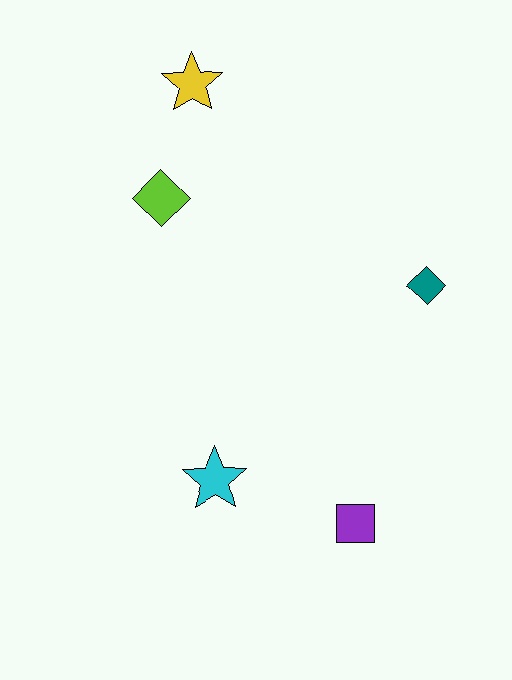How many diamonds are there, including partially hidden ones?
There are 2 diamonds.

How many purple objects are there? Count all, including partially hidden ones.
There is 1 purple object.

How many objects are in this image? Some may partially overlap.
There are 5 objects.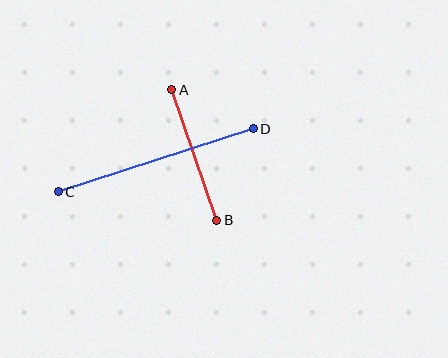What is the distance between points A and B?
The distance is approximately 138 pixels.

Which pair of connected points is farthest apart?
Points C and D are farthest apart.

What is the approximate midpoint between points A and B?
The midpoint is at approximately (194, 155) pixels.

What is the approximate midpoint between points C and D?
The midpoint is at approximately (156, 160) pixels.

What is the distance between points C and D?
The distance is approximately 205 pixels.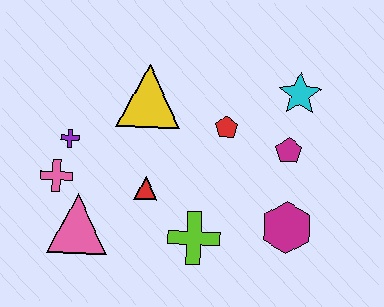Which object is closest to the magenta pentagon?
The cyan star is closest to the magenta pentagon.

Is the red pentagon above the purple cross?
Yes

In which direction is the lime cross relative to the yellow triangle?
The lime cross is below the yellow triangle.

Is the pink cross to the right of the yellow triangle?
No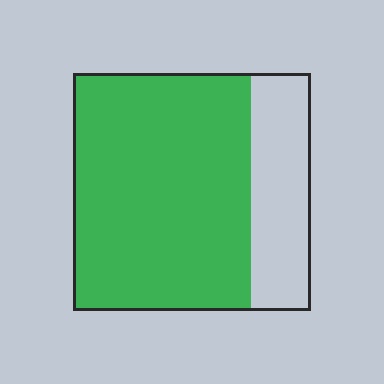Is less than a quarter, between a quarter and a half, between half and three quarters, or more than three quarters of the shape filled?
Between half and three quarters.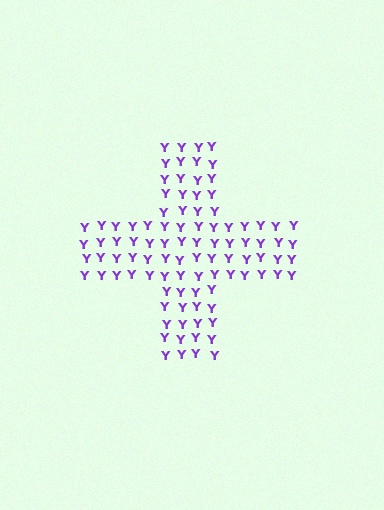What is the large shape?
The large shape is a cross.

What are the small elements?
The small elements are letter Y's.